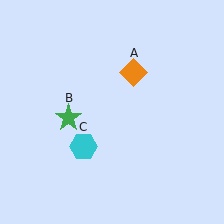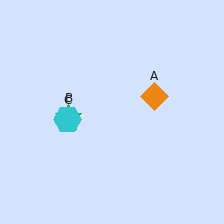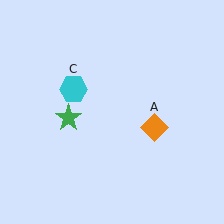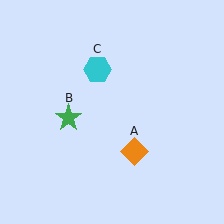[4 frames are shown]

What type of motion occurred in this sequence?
The orange diamond (object A), cyan hexagon (object C) rotated clockwise around the center of the scene.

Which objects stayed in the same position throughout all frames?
Green star (object B) remained stationary.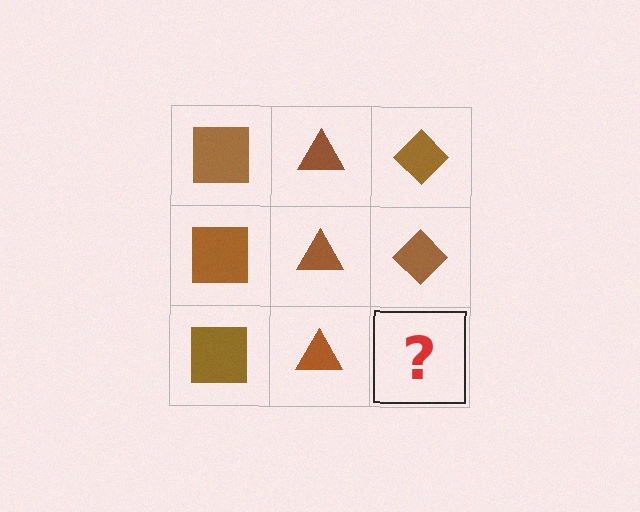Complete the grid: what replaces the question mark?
The question mark should be replaced with a brown diamond.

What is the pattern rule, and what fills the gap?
The rule is that each column has a consistent shape. The gap should be filled with a brown diamond.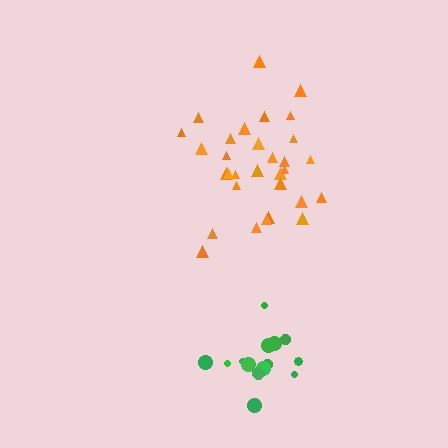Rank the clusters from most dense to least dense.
orange, green.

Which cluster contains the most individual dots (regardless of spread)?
Orange (31).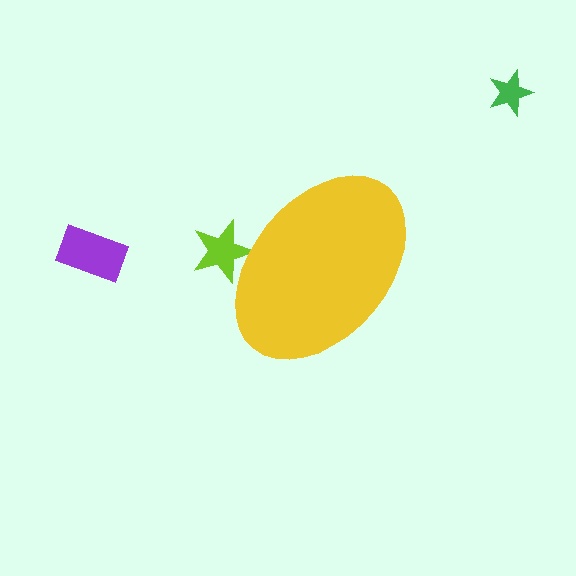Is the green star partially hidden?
No, the green star is fully visible.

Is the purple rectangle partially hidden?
No, the purple rectangle is fully visible.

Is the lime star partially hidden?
Yes, the lime star is partially hidden behind the yellow ellipse.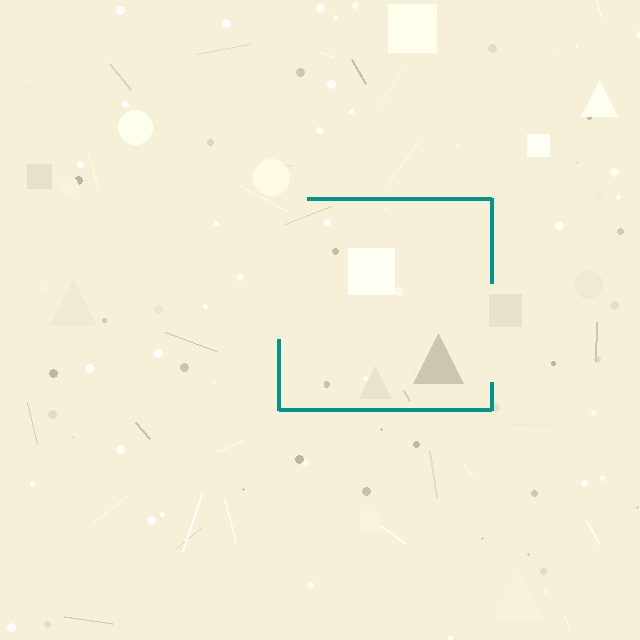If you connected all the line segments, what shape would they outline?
They would outline a square.